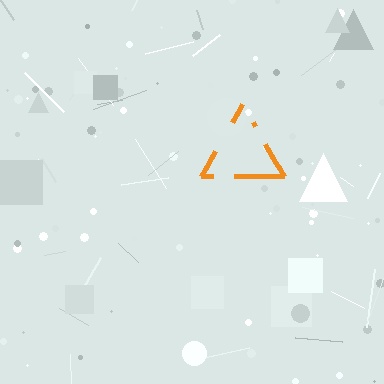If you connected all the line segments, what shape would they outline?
They would outline a triangle.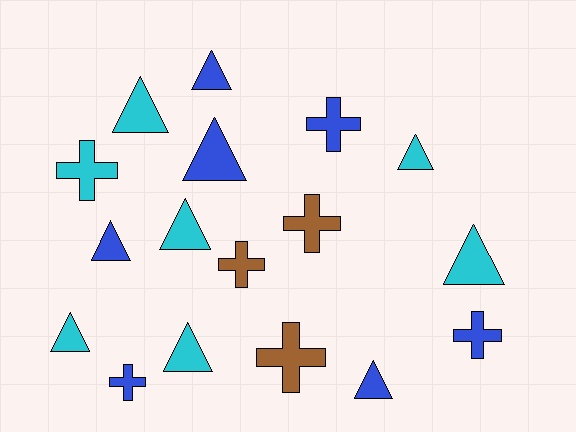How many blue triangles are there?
There are 4 blue triangles.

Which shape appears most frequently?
Triangle, with 10 objects.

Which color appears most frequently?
Cyan, with 7 objects.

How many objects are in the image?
There are 17 objects.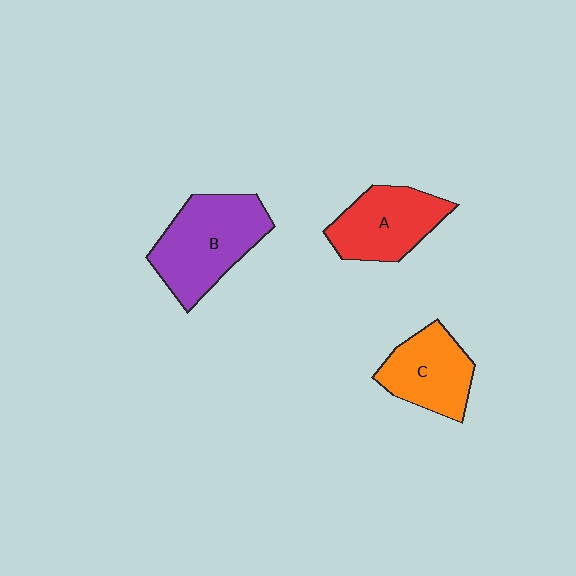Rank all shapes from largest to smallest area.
From largest to smallest: B (purple), A (red), C (orange).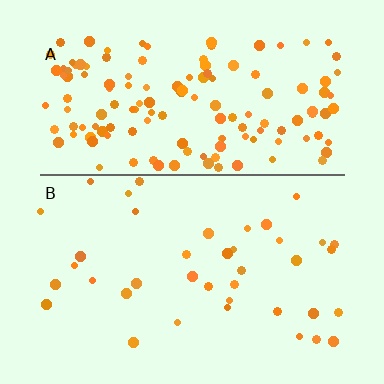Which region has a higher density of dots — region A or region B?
A (the top).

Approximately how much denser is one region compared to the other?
Approximately 3.7× — region A over region B.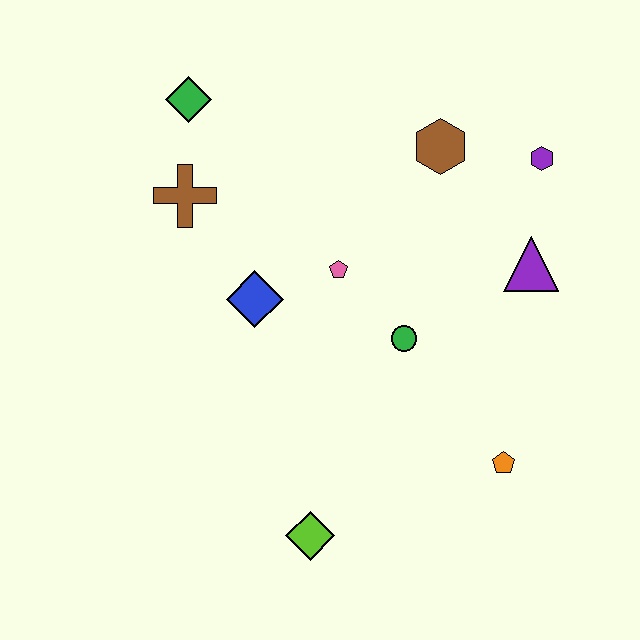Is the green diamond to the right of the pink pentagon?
No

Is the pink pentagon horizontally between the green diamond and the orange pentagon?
Yes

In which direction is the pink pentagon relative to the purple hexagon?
The pink pentagon is to the left of the purple hexagon.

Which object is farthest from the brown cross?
The orange pentagon is farthest from the brown cross.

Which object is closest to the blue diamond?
The pink pentagon is closest to the blue diamond.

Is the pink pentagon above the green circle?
Yes